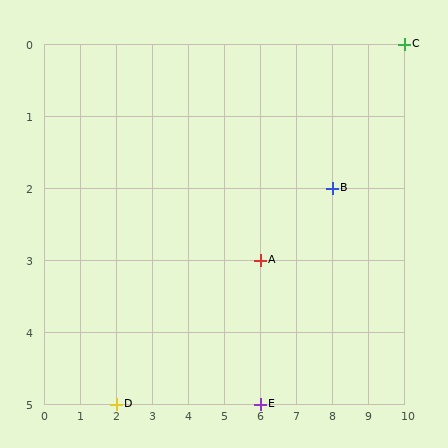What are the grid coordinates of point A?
Point A is at grid coordinates (6, 3).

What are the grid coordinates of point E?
Point E is at grid coordinates (6, 5).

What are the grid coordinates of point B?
Point B is at grid coordinates (8, 2).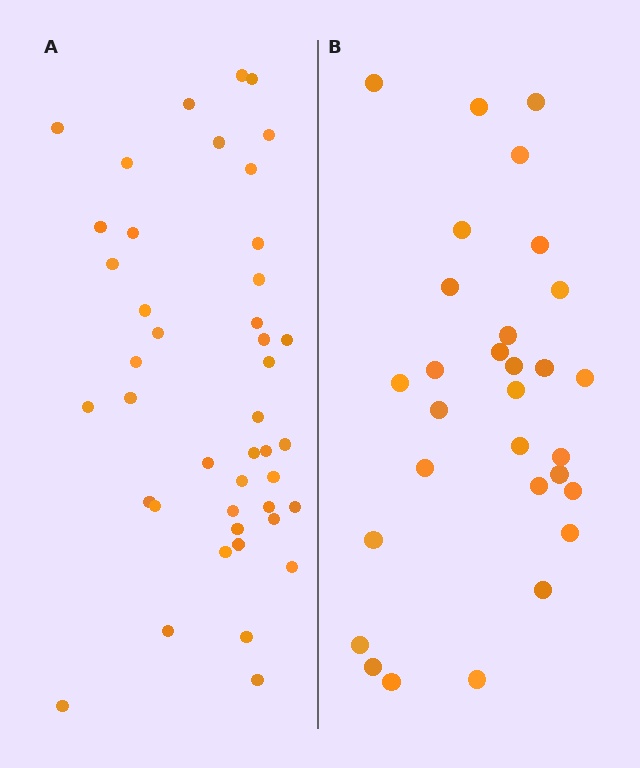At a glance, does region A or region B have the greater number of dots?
Region A (the left region) has more dots.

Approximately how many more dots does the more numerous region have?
Region A has approximately 15 more dots than region B.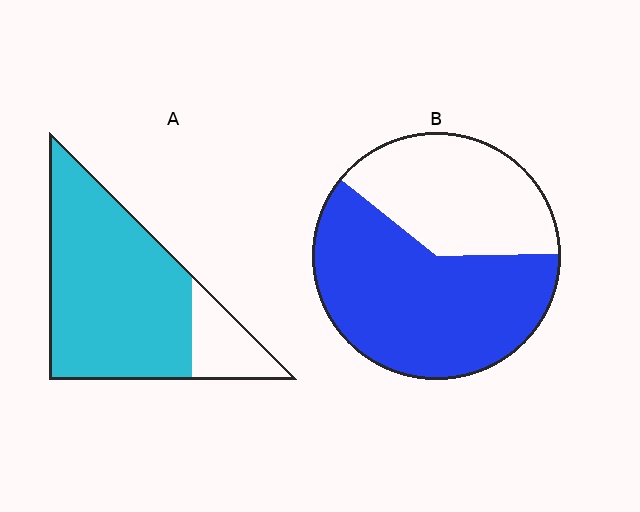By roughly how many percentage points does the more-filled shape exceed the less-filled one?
By roughly 20 percentage points (A over B).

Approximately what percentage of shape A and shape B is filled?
A is approximately 80% and B is approximately 60%.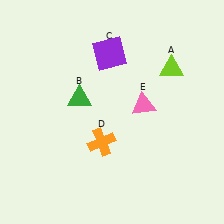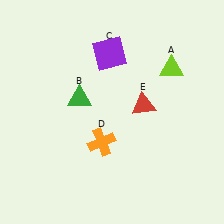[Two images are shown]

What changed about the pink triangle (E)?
In Image 1, E is pink. In Image 2, it changed to red.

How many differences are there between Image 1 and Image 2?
There is 1 difference between the two images.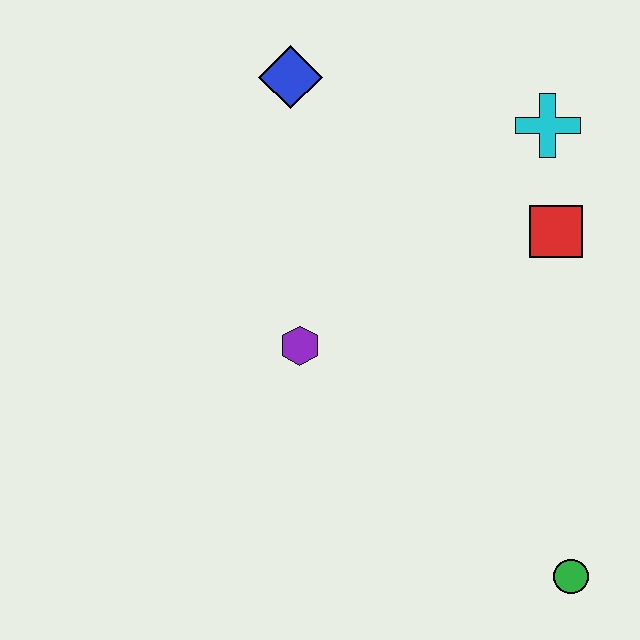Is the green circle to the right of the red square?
Yes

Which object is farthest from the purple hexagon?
The green circle is farthest from the purple hexagon.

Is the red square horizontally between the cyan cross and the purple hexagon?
No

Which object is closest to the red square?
The cyan cross is closest to the red square.